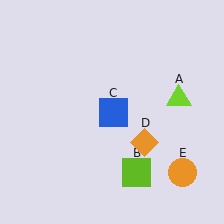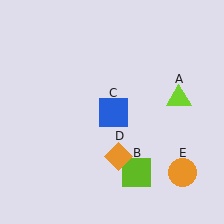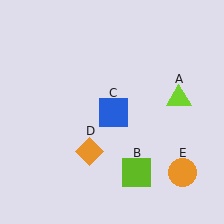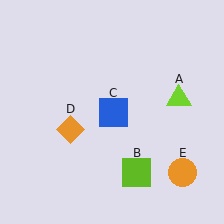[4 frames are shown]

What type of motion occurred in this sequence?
The orange diamond (object D) rotated clockwise around the center of the scene.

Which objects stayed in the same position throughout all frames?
Lime triangle (object A) and lime square (object B) and blue square (object C) and orange circle (object E) remained stationary.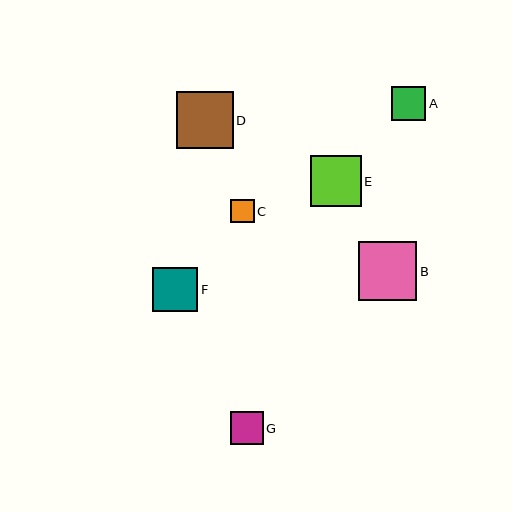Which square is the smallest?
Square C is the smallest with a size of approximately 24 pixels.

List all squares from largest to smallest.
From largest to smallest: B, D, E, F, A, G, C.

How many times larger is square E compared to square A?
Square E is approximately 1.5 times the size of square A.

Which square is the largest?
Square B is the largest with a size of approximately 58 pixels.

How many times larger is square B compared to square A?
Square B is approximately 1.7 times the size of square A.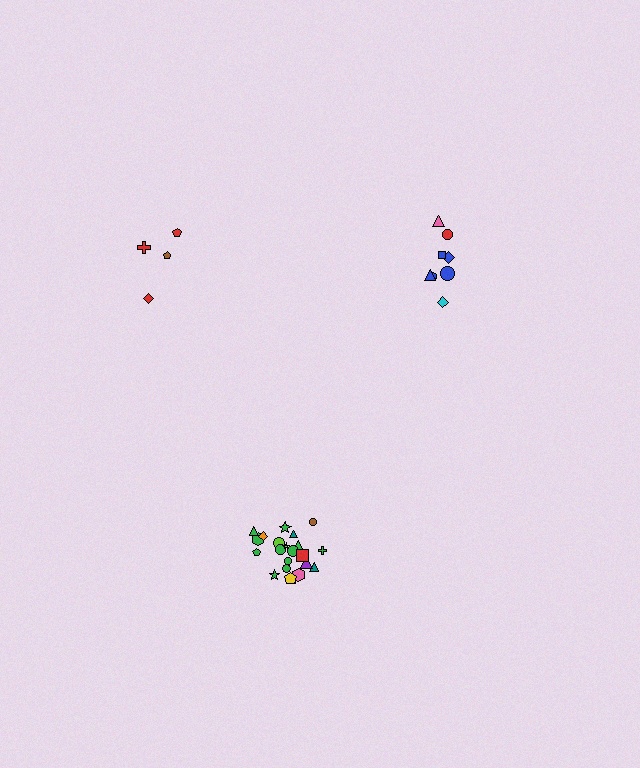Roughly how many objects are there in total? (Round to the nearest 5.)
Roughly 35 objects in total.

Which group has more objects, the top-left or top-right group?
The top-right group.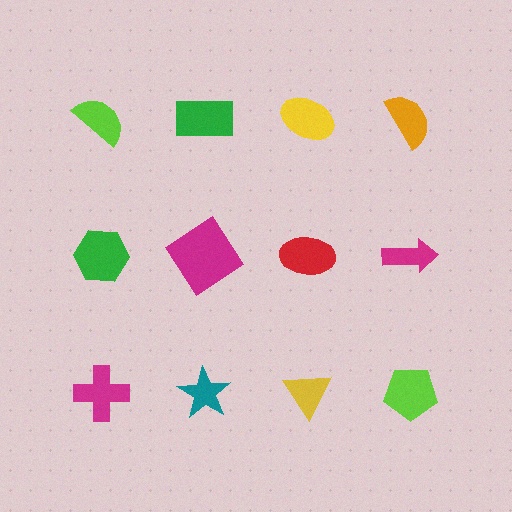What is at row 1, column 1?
A lime semicircle.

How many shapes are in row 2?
4 shapes.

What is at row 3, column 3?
A yellow triangle.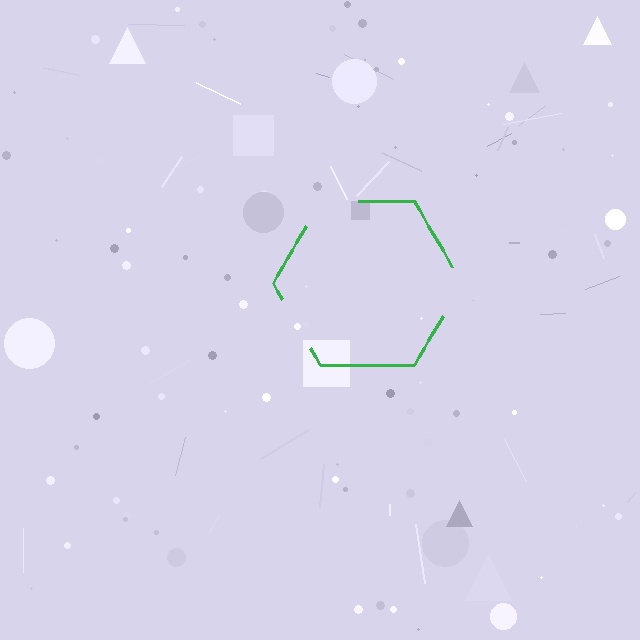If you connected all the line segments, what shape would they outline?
They would outline a hexagon.